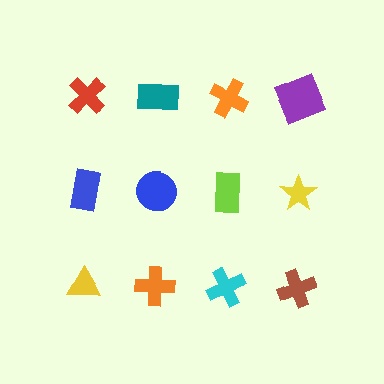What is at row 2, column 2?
A blue circle.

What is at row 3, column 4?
A brown cross.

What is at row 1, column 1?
A red cross.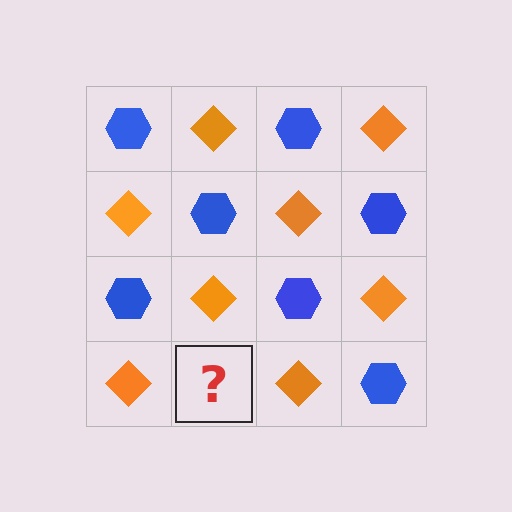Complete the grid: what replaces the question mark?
The question mark should be replaced with a blue hexagon.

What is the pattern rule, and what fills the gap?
The rule is that it alternates blue hexagon and orange diamond in a checkerboard pattern. The gap should be filled with a blue hexagon.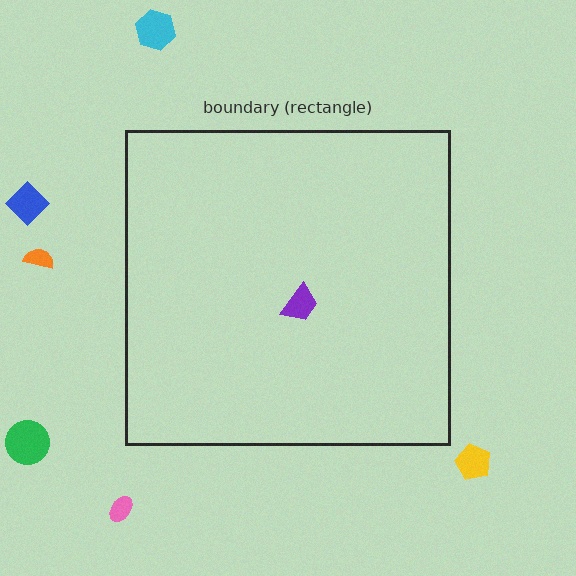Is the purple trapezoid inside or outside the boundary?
Inside.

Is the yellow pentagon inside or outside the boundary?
Outside.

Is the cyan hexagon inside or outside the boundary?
Outside.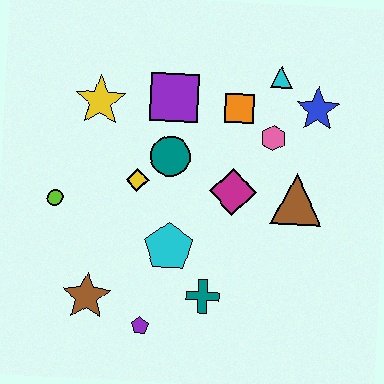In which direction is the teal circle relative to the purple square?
The teal circle is below the purple square.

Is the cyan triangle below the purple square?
No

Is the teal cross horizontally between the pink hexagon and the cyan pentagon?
Yes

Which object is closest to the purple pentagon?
The brown star is closest to the purple pentagon.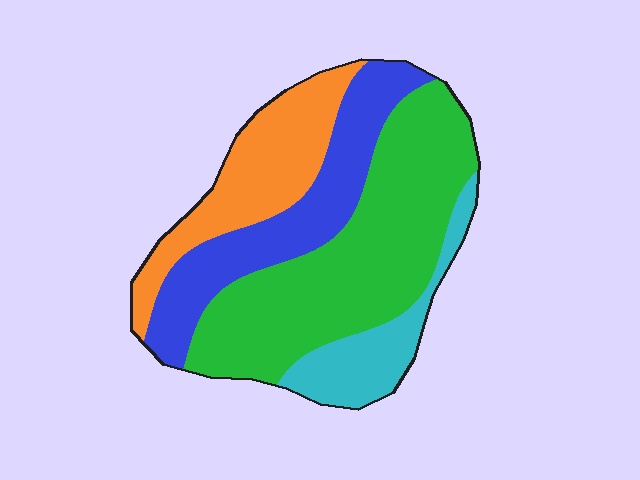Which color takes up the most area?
Green, at roughly 45%.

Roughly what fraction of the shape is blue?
Blue takes up about one quarter (1/4) of the shape.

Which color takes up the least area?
Cyan, at roughly 15%.